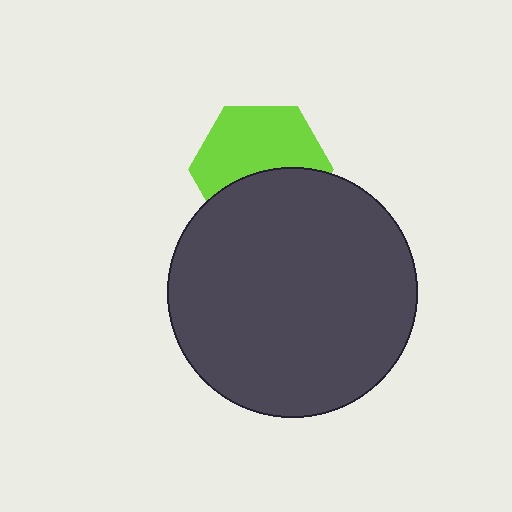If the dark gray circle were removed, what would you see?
You would see the complete lime hexagon.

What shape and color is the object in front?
The object in front is a dark gray circle.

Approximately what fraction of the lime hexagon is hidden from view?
Roughly 43% of the lime hexagon is hidden behind the dark gray circle.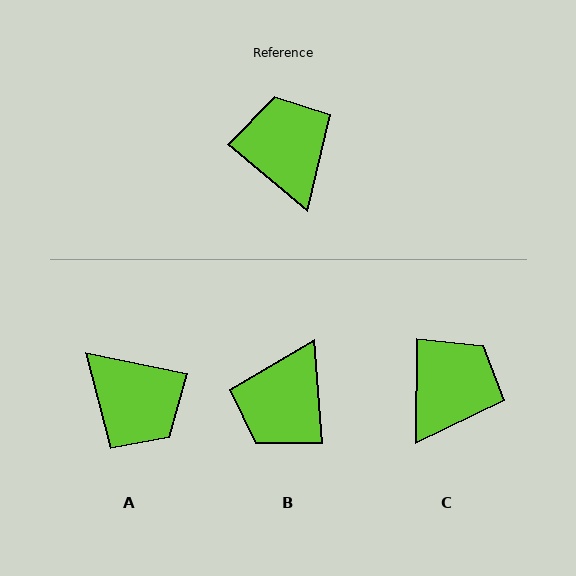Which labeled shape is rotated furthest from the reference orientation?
A, about 152 degrees away.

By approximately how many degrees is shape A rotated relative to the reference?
Approximately 152 degrees clockwise.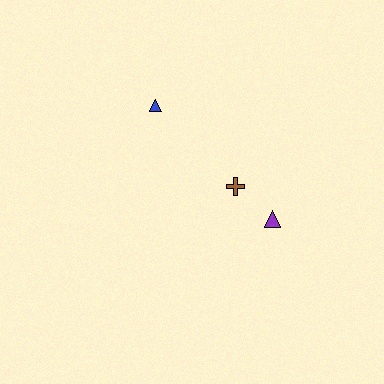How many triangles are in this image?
There are 2 triangles.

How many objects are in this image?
There are 3 objects.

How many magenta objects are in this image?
There are no magenta objects.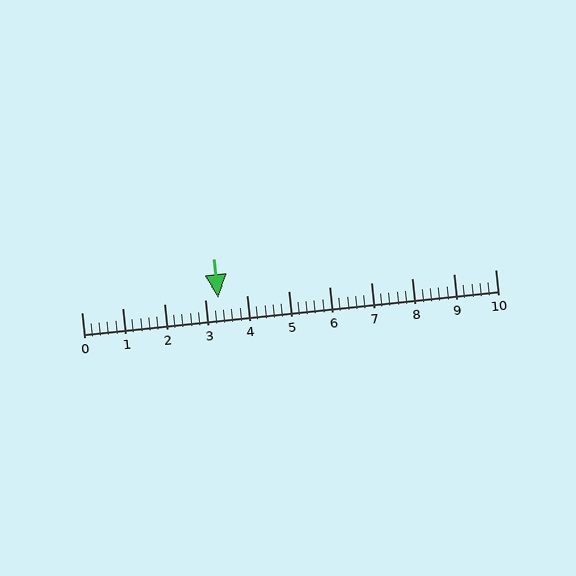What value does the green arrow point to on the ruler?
The green arrow points to approximately 3.3.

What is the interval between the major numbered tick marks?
The major tick marks are spaced 1 units apart.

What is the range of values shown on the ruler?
The ruler shows values from 0 to 10.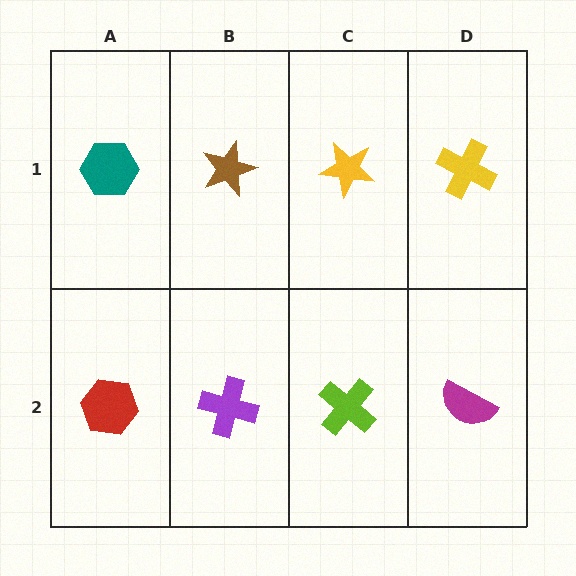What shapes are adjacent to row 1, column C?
A lime cross (row 2, column C), a brown star (row 1, column B), a yellow cross (row 1, column D).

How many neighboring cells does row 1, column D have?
2.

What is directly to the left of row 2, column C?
A purple cross.